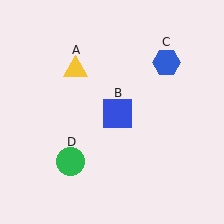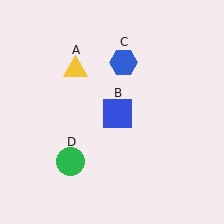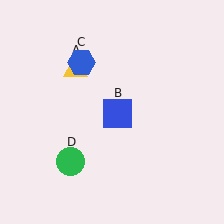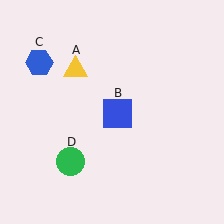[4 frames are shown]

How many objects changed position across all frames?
1 object changed position: blue hexagon (object C).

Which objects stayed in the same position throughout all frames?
Yellow triangle (object A) and blue square (object B) and green circle (object D) remained stationary.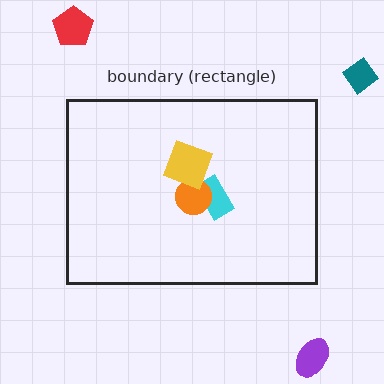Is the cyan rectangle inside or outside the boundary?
Inside.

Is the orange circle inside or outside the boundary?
Inside.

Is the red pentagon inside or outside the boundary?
Outside.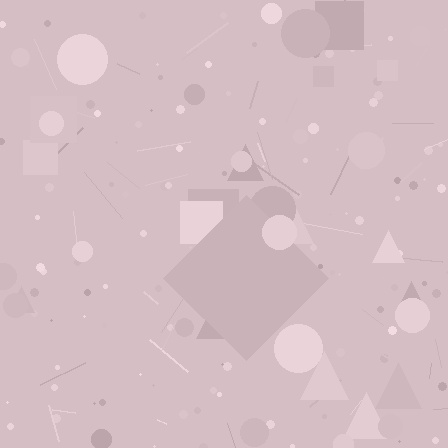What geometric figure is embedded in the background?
A diamond is embedded in the background.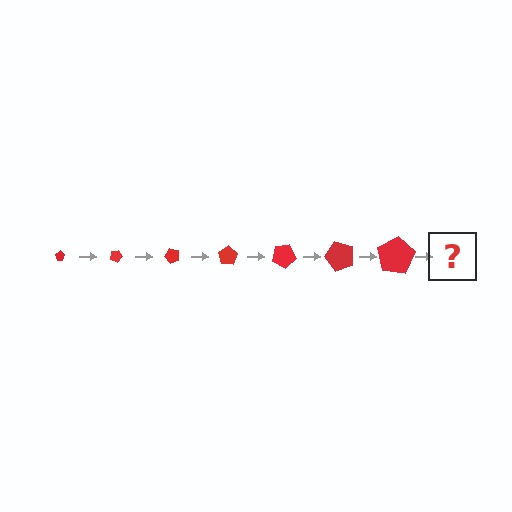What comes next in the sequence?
The next element should be a pentagon, larger than the previous one and rotated 175 degrees from the start.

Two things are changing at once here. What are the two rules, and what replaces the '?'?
The two rules are that the pentagon grows larger each step and it rotates 25 degrees each step. The '?' should be a pentagon, larger than the previous one and rotated 175 degrees from the start.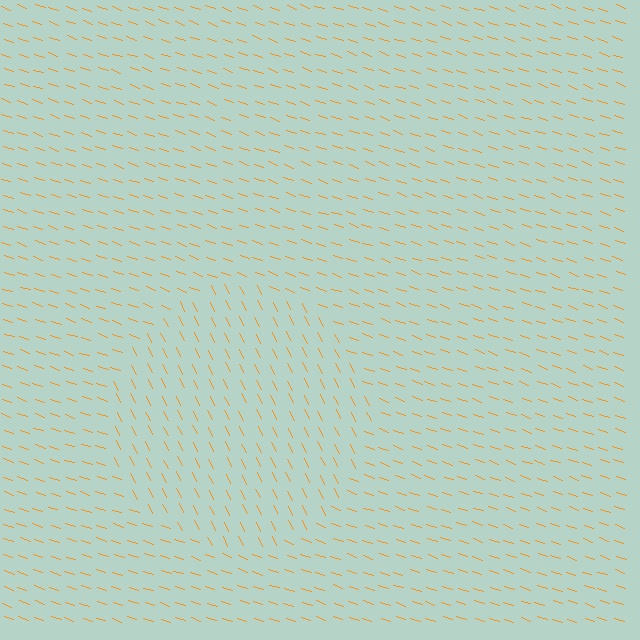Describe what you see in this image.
The image is filled with small orange line segments. A circle region in the image has lines oriented differently from the surrounding lines, creating a visible texture boundary.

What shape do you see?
I see a circle.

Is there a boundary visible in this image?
Yes, there is a texture boundary formed by a change in line orientation.